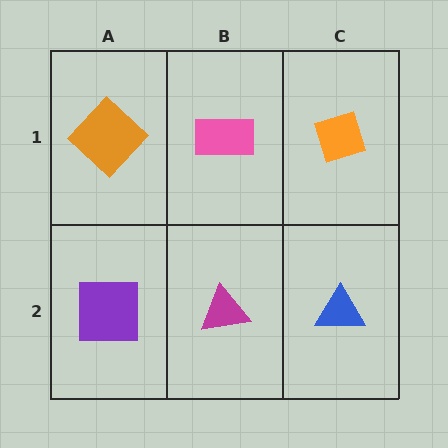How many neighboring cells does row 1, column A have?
2.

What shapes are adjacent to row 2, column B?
A pink rectangle (row 1, column B), a purple square (row 2, column A), a blue triangle (row 2, column C).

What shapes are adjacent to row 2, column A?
An orange diamond (row 1, column A), a magenta triangle (row 2, column B).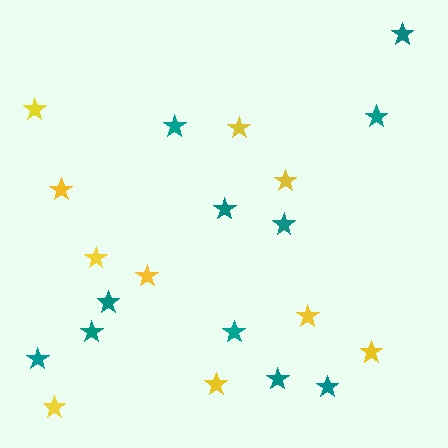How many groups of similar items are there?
There are 2 groups: one group of yellow stars (10) and one group of teal stars (11).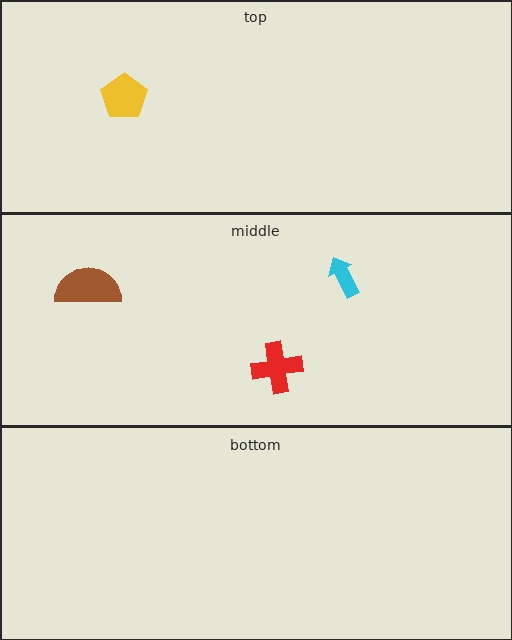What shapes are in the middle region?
The red cross, the brown semicircle, the cyan arrow.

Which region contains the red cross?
The middle region.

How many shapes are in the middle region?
3.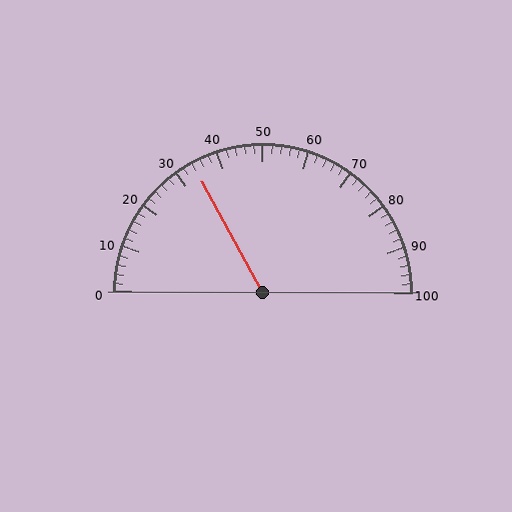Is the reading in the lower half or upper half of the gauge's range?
The reading is in the lower half of the range (0 to 100).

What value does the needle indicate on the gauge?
The needle indicates approximately 34.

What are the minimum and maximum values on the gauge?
The gauge ranges from 0 to 100.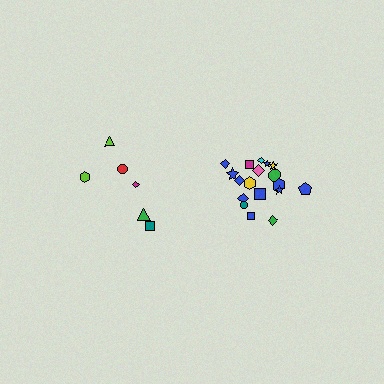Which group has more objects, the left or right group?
The right group.